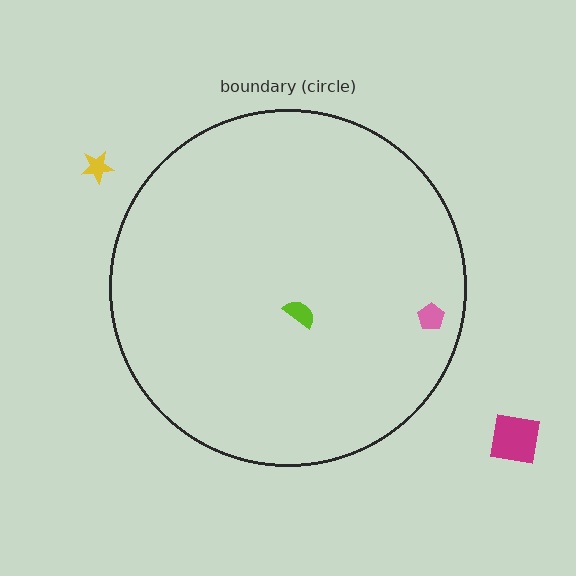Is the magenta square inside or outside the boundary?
Outside.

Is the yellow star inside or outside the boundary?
Outside.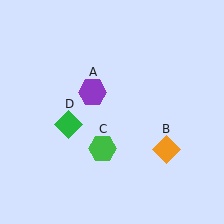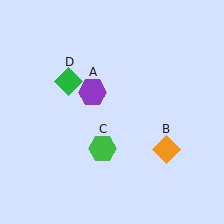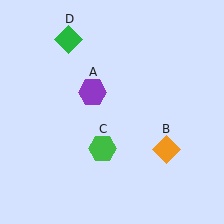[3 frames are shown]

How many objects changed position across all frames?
1 object changed position: green diamond (object D).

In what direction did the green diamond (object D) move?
The green diamond (object D) moved up.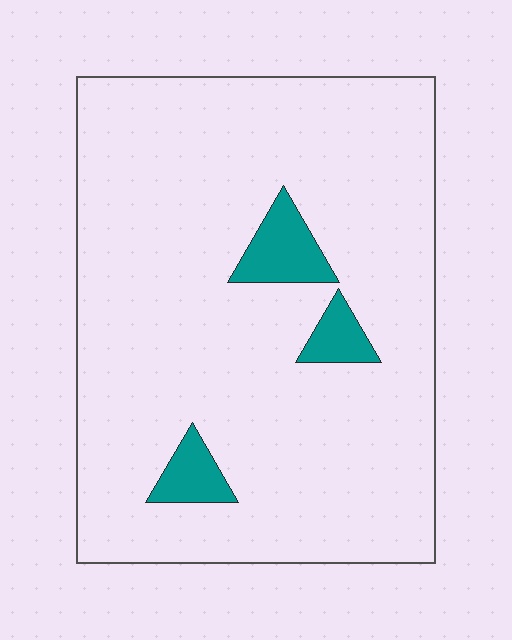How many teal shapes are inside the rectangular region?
3.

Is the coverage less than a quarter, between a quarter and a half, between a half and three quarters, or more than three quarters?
Less than a quarter.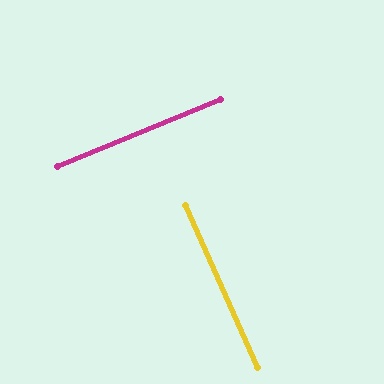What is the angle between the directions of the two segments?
Approximately 88 degrees.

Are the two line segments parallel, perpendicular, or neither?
Perpendicular — they meet at approximately 88°.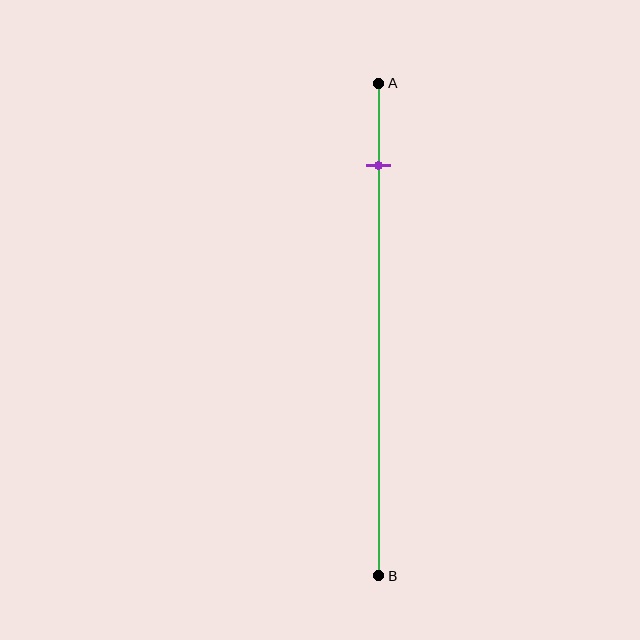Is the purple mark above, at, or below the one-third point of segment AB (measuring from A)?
The purple mark is above the one-third point of segment AB.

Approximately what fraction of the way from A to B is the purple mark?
The purple mark is approximately 15% of the way from A to B.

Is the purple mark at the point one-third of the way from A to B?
No, the mark is at about 15% from A, not at the 33% one-third point.